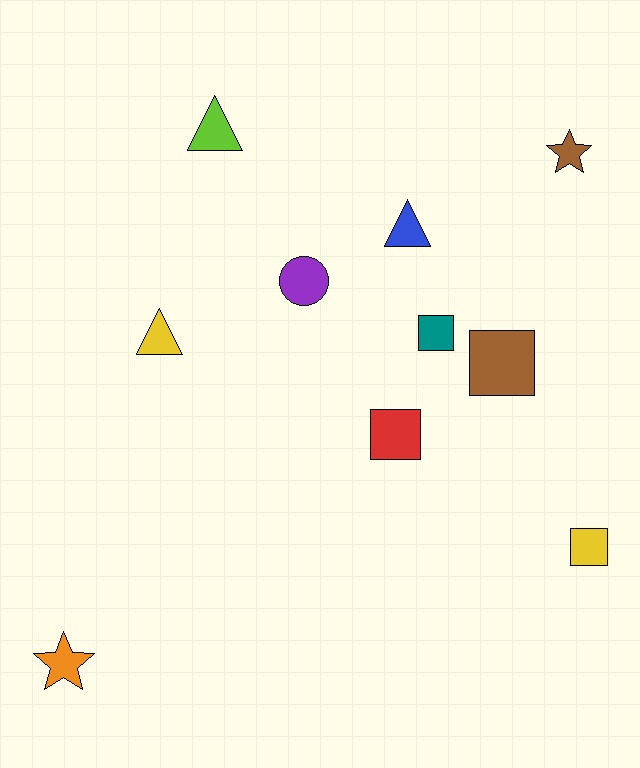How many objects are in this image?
There are 10 objects.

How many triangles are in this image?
There are 3 triangles.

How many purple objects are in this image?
There is 1 purple object.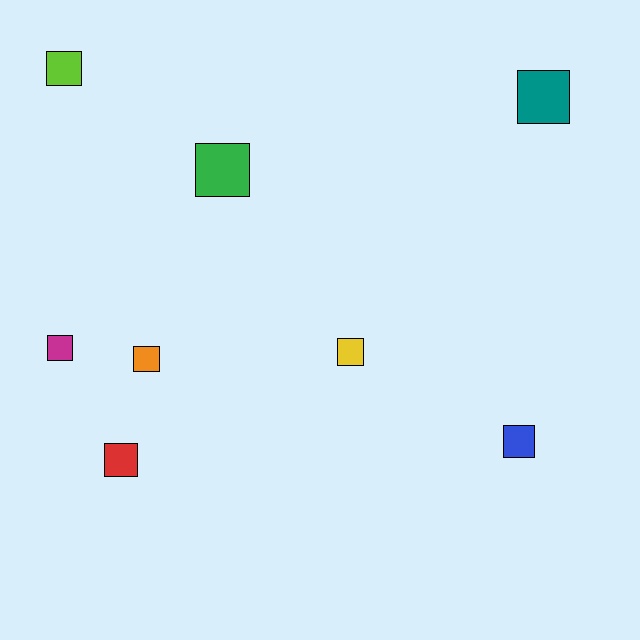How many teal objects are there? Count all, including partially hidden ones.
There is 1 teal object.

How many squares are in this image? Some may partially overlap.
There are 8 squares.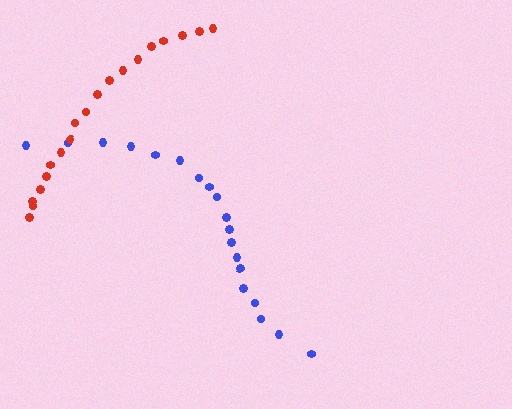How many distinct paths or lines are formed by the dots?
There are 2 distinct paths.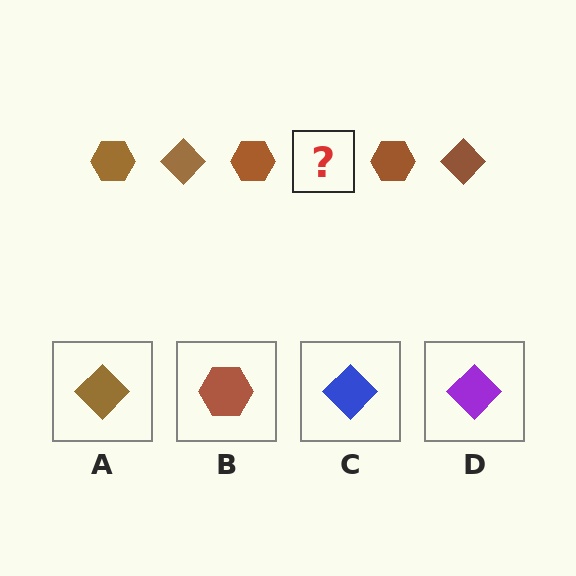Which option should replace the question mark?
Option A.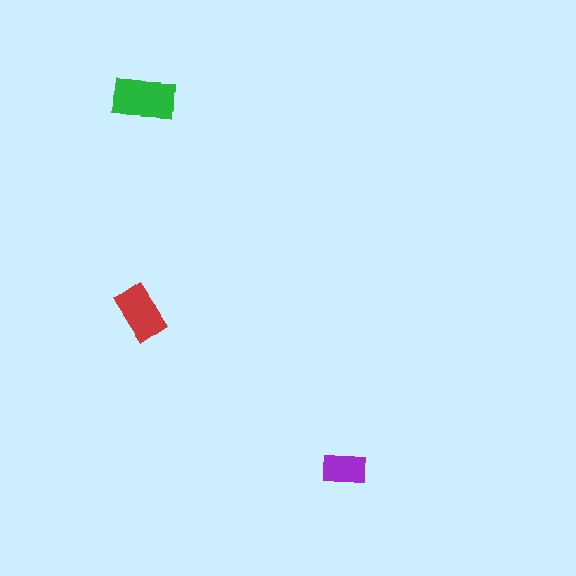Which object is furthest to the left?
The green rectangle is leftmost.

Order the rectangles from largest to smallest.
the green one, the red one, the purple one.